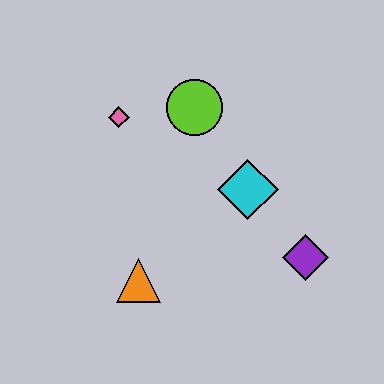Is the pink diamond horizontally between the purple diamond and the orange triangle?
No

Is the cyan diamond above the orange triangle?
Yes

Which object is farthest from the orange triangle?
The lime circle is farthest from the orange triangle.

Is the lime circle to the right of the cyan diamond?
No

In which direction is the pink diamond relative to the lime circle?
The pink diamond is to the left of the lime circle.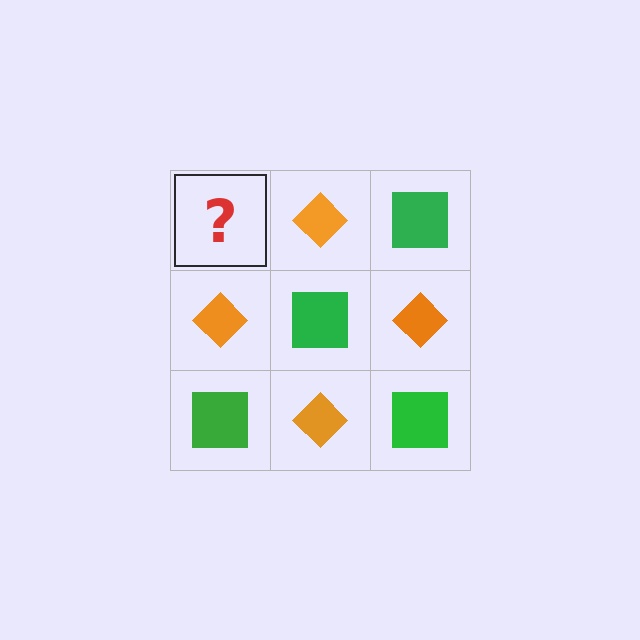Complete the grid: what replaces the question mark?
The question mark should be replaced with a green square.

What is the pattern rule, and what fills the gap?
The rule is that it alternates green square and orange diamond in a checkerboard pattern. The gap should be filled with a green square.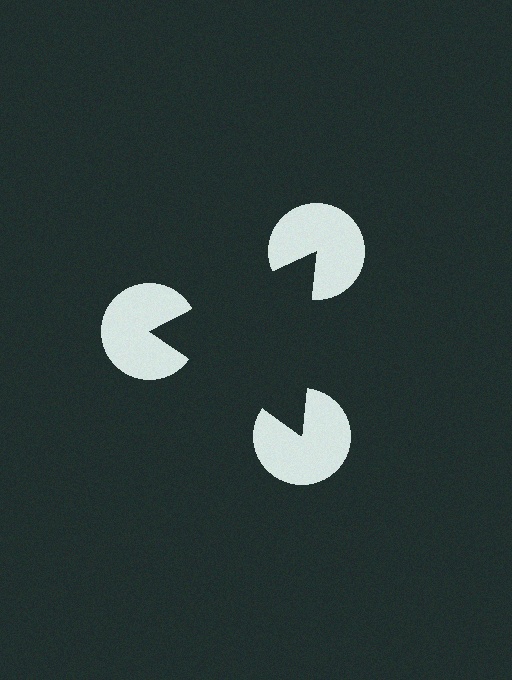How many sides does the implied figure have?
3 sides.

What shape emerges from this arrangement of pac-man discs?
An illusory triangle — its edges are inferred from the aligned wedge cuts in the pac-man discs, not physically drawn.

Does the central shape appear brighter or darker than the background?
It typically appears slightly darker than the background, even though no actual brightness change is drawn.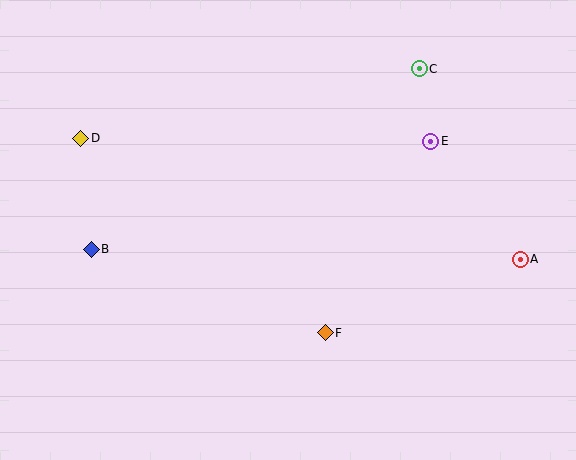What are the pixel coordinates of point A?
Point A is at (520, 259).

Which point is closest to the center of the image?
Point F at (325, 333) is closest to the center.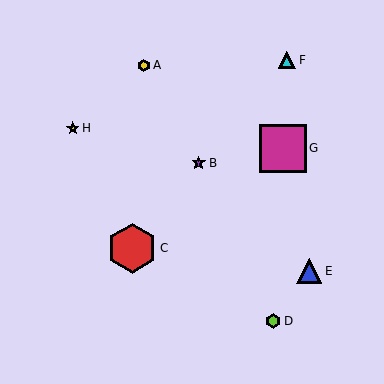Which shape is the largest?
The red hexagon (labeled C) is the largest.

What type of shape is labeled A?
Shape A is a yellow hexagon.